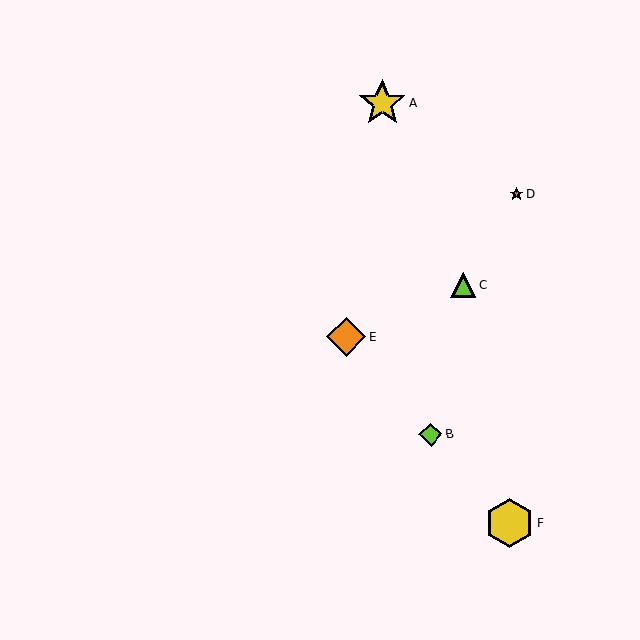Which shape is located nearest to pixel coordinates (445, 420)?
The lime diamond (labeled B) at (431, 434) is nearest to that location.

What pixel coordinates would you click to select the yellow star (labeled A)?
Click at (382, 103) to select the yellow star A.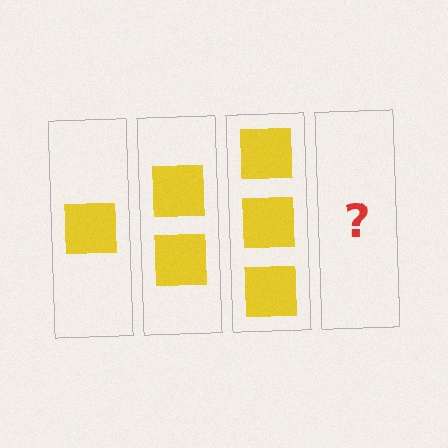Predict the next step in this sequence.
The next step is 4 squares.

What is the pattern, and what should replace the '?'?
The pattern is that each step adds one more square. The '?' should be 4 squares.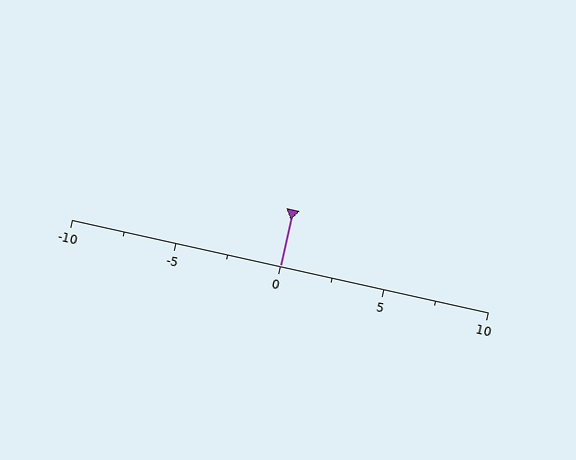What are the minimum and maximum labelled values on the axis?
The axis runs from -10 to 10.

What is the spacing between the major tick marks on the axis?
The major ticks are spaced 5 apart.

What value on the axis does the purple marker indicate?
The marker indicates approximately 0.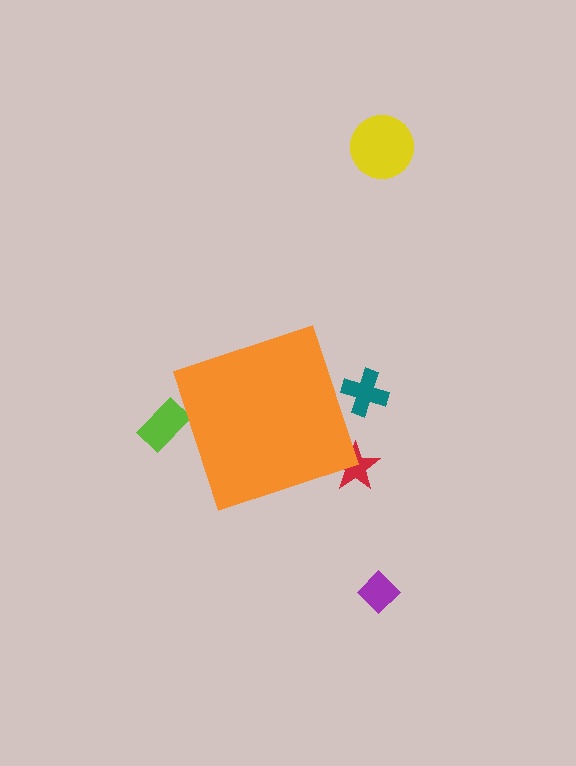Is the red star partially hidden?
Yes, the red star is partially hidden behind the orange diamond.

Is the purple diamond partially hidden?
No, the purple diamond is fully visible.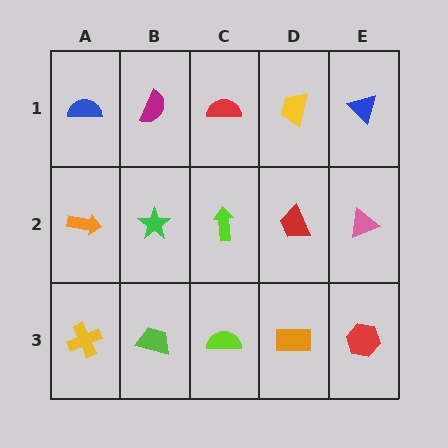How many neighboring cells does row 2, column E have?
3.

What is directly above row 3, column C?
A lime arrow.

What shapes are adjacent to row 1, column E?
A pink triangle (row 2, column E), a yellow trapezoid (row 1, column D).